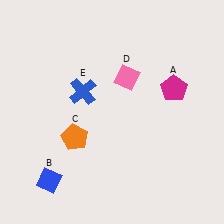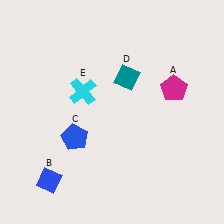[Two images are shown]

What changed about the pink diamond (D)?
In Image 1, D is pink. In Image 2, it changed to teal.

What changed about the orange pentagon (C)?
In Image 1, C is orange. In Image 2, it changed to blue.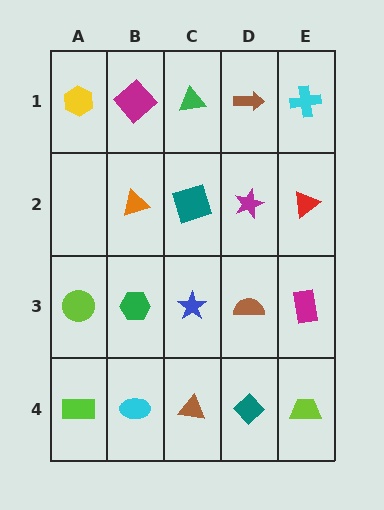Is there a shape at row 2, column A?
No, that cell is empty.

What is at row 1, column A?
A yellow hexagon.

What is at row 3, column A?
A lime circle.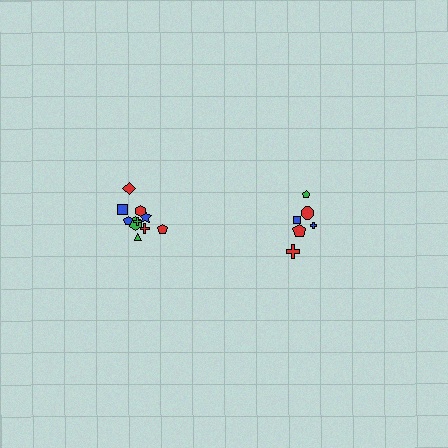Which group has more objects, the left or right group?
The left group.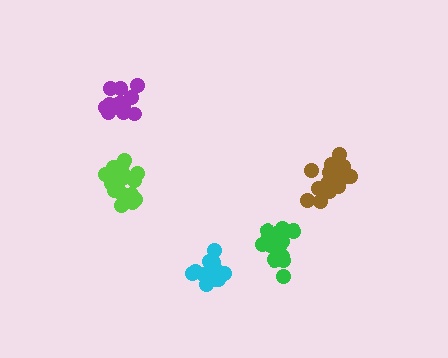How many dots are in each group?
Group 1: 17 dots, Group 2: 18 dots, Group 3: 17 dots, Group 4: 14 dots, Group 5: 16 dots (82 total).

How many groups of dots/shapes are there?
There are 5 groups.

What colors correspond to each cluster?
The clusters are colored: lime, brown, purple, cyan, green.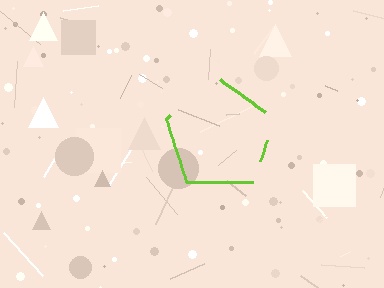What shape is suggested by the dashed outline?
The dashed outline suggests a pentagon.